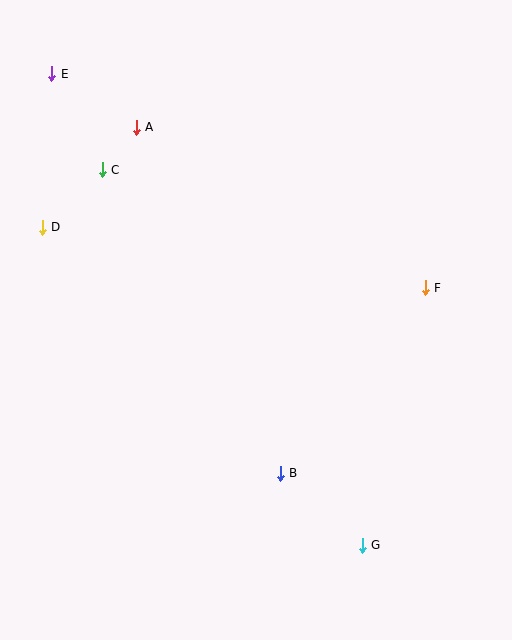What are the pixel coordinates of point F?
Point F is at (425, 288).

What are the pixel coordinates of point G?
Point G is at (362, 546).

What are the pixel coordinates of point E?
Point E is at (52, 74).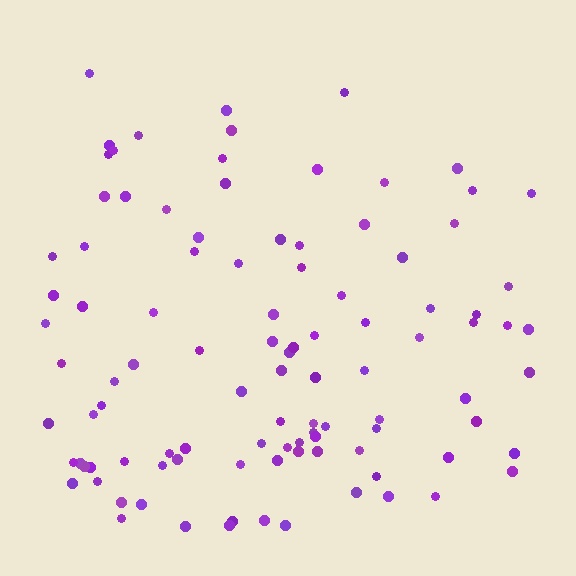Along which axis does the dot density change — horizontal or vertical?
Vertical.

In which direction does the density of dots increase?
From top to bottom, with the bottom side densest.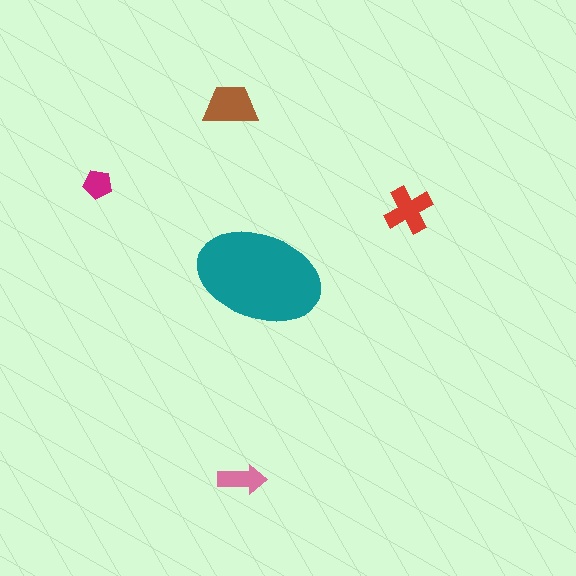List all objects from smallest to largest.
The magenta pentagon, the pink arrow, the red cross, the brown trapezoid, the teal ellipse.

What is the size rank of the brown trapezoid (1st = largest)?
2nd.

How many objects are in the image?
There are 5 objects in the image.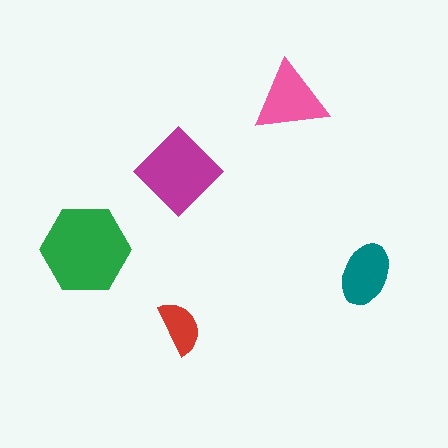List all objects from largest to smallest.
The green hexagon, the magenta diamond, the pink triangle, the teal ellipse, the red semicircle.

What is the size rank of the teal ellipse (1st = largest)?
4th.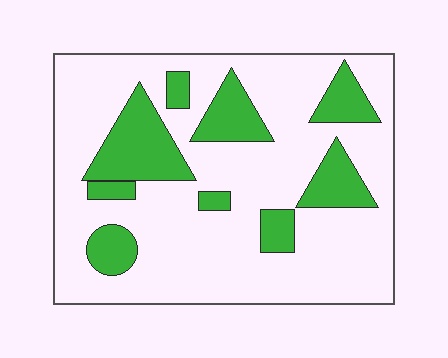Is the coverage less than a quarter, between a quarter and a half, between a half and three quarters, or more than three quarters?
Less than a quarter.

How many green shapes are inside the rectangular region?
9.